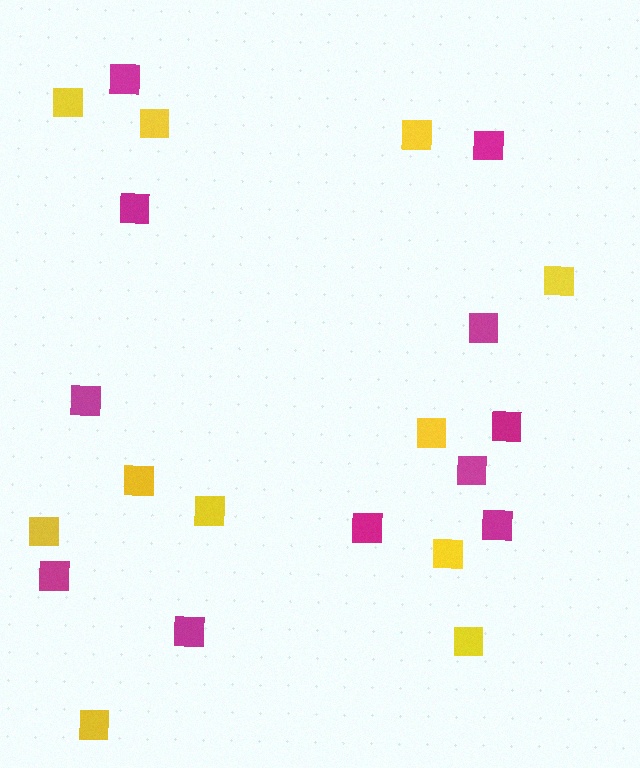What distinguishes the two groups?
There are 2 groups: one group of magenta squares (11) and one group of yellow squares (11).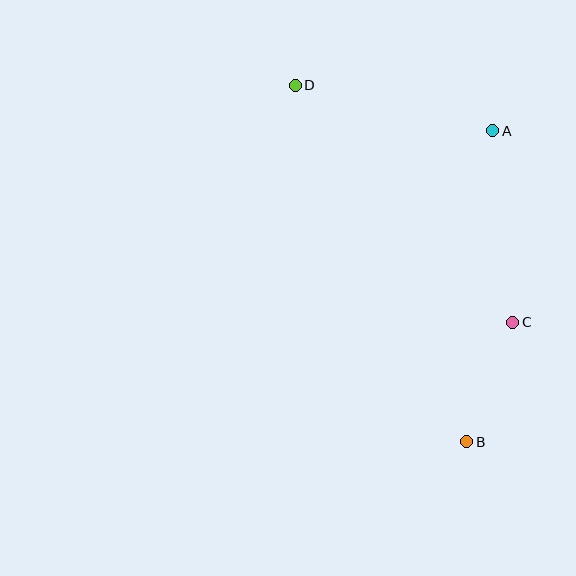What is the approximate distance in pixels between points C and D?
The distance between C and D is approximately 321 pixels.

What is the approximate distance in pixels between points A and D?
The distance between A and D is approximately 203 pixels.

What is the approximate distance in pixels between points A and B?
The distance between A and B is approximately 312 pixels.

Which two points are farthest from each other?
Points B and D are farthest from each other.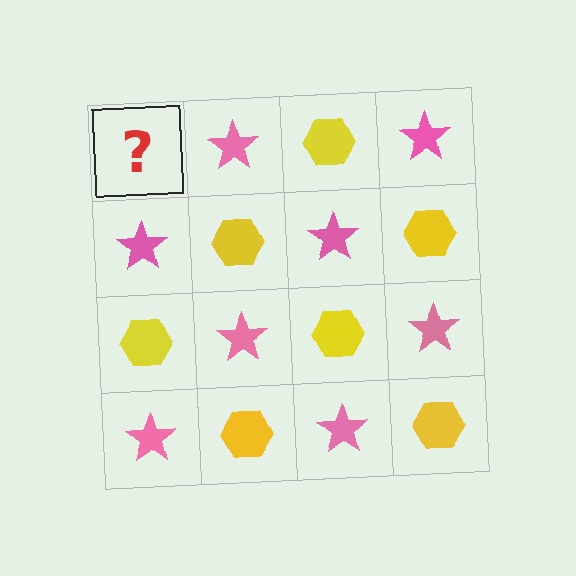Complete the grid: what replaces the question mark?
The question mark should be replaced with a yellow hexagon.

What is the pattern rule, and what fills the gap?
The rule is that it alternates yellow hexagon and pink star in a checkerboard pattern. The gap should be filled with a yellow hexagon.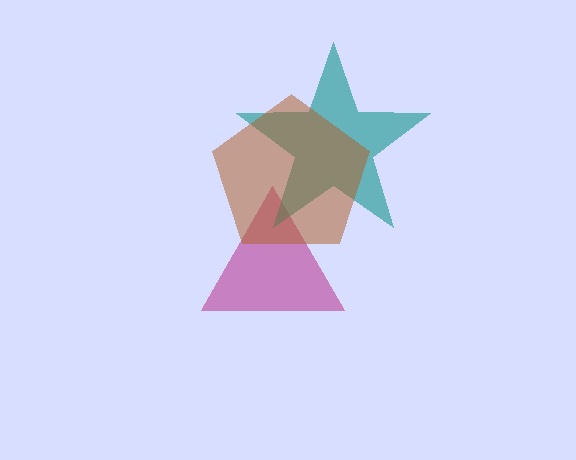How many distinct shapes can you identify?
There are 3 distinct shapes: a magenta triangle, a teal star, a brown pentagon.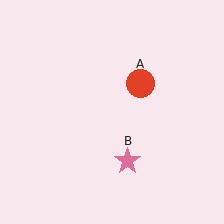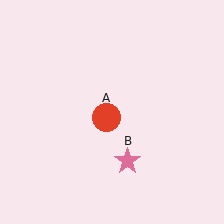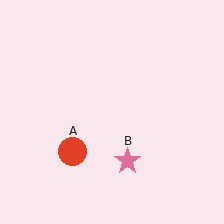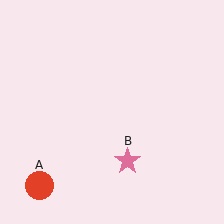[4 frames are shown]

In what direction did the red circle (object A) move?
The red circle (object A) moved down and to the left.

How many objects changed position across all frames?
1 object changed position: red circle (object A).